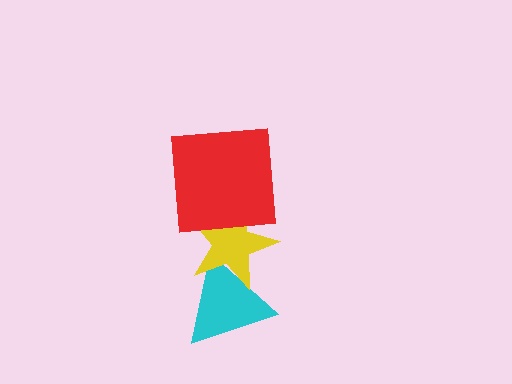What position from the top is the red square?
The red square is 1st from the top.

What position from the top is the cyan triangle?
The cyan triangle is 3rd from the top.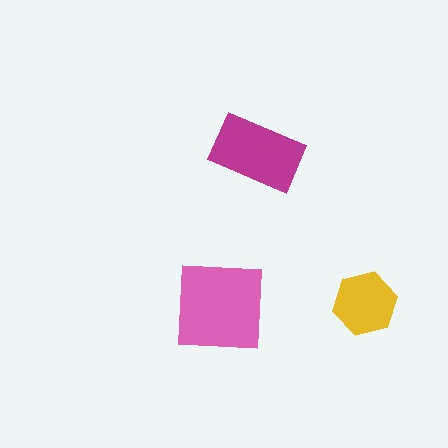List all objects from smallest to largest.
The yellow hexagon, the magenta rectangle, the pink square.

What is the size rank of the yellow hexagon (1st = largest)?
3rd.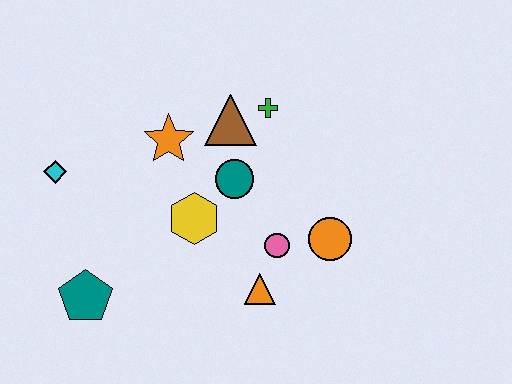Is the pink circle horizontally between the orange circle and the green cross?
Yes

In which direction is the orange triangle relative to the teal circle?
The orange triangle is below the teal circle.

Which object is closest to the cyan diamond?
The orange star is closest to the cyan diamond.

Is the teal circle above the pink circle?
Yes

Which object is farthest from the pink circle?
The cyan diamond is farthest from the pink circle.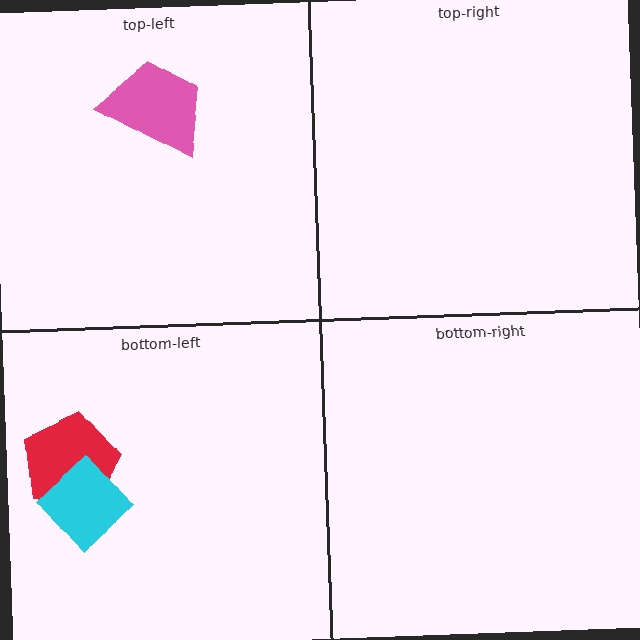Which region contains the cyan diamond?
The bottom-left region.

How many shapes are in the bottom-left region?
2.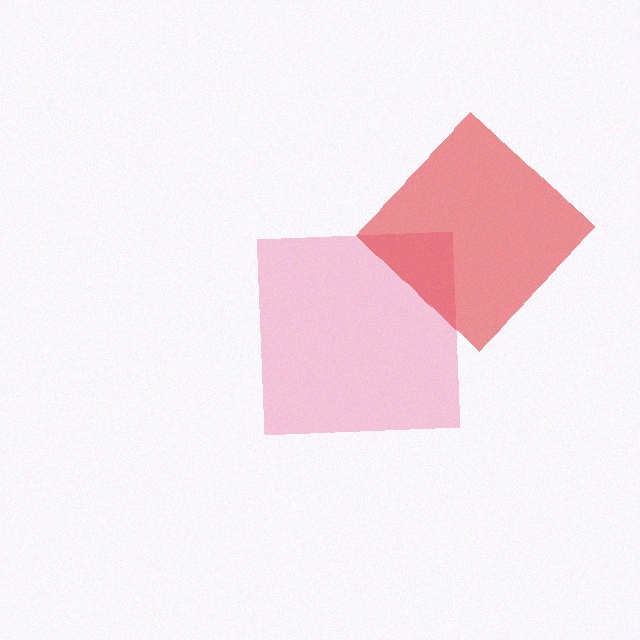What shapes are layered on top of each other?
The layered shapes are: a pink square, a red diamond.